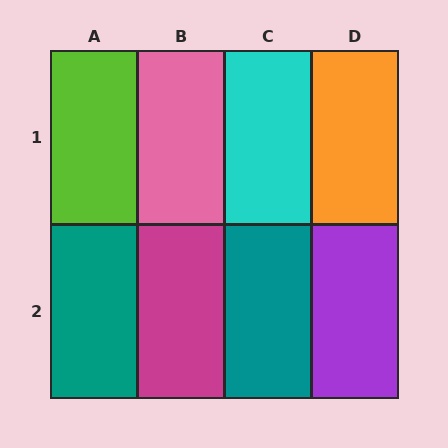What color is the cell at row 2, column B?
Magenta.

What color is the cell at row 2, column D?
Purple.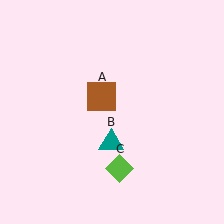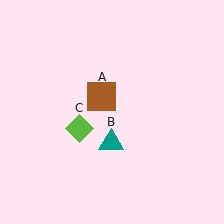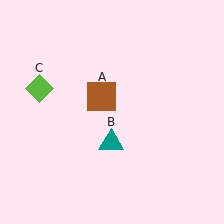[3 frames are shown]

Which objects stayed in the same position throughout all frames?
Brown square (object A) and teal triangle (object B) remained stationary.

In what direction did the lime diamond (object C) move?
The lime diamond (object C) moved up and to the left.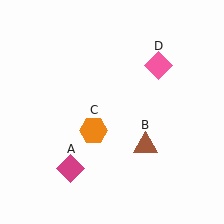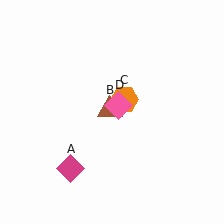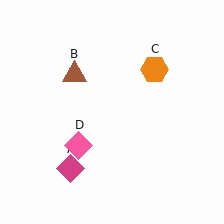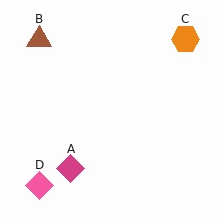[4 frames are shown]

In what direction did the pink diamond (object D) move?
The pink diamond (object D) moved down and to the left.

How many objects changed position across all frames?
3 objects changed position: brown triangle (object B), orange hexagon (object C), pink diamond (object D).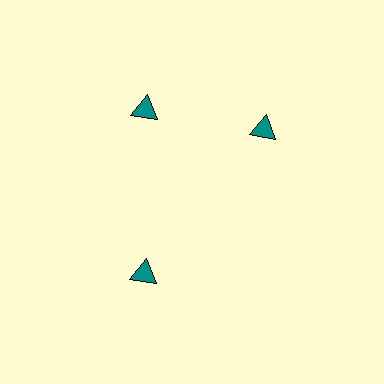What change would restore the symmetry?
The symmetry would be restored by rotating it back into even spacing with its neighbors so that all 3 triangles sit at equal angles and equal distance from the center.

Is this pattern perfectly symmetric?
No. The 3 teal triangles are arranged in a ring, but one element near the 3 o'clock position is rotated out of alignment along the ring, breaking the 3-fold rotational symmetry.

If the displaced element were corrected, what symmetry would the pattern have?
It would have 3-fold rotational symmetry — the pattern would map onto itself every 120 degrees.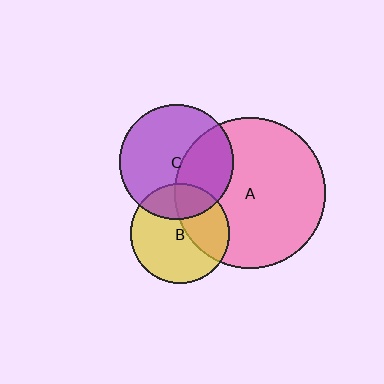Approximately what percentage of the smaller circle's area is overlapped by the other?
Approximately 35%.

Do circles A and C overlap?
Yes.